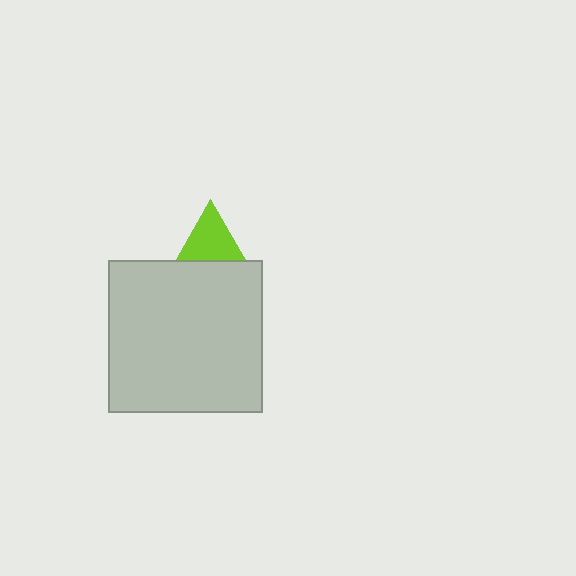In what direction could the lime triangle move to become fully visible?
The lime triangle could move up. That would shift it out from behind the light gray rectangle entirely.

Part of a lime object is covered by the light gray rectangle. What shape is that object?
It is a triangle.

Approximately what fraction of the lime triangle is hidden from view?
Roughly 55% of the lime triangle is hidden behind the light gray rectangle.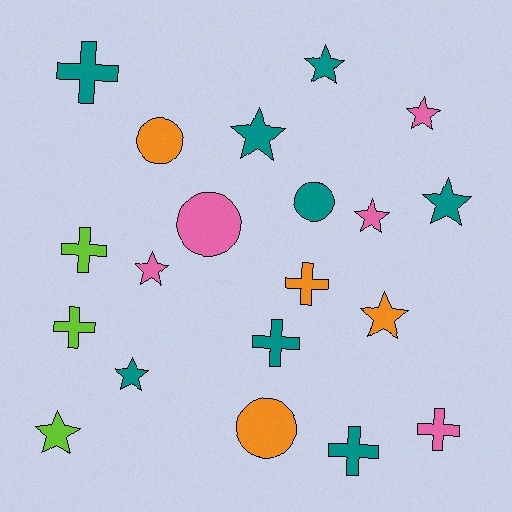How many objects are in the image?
There are 20 objects.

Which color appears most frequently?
Teal, with 8 objects.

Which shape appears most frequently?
Star, with 9 objects.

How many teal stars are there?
There are 4 teal stars.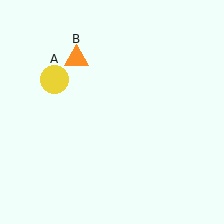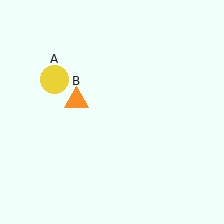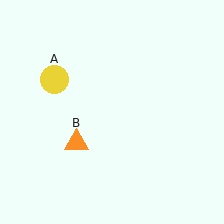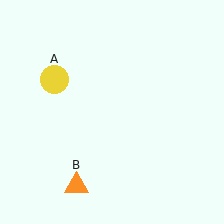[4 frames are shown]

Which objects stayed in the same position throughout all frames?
Yellow circle (object A) remained stationary.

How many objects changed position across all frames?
1 object changed position: orange triangle (object B).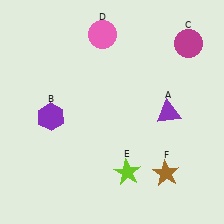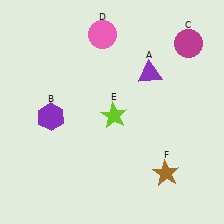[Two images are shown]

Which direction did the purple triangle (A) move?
The purple triangle (A) moved up.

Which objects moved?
The objects that moved are: the purple triangle (A), the lime star (E).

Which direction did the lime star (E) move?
The lime star (E) moved up.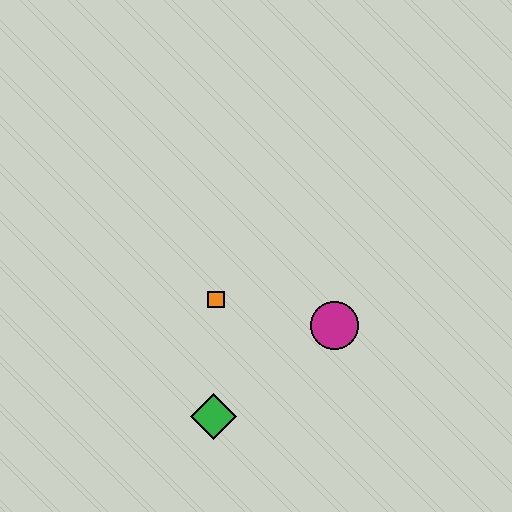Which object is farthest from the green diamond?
The magenta circle is farthest from the green diamond.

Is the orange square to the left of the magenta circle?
Yes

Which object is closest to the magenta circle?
The orange square is closest to the magenta circle.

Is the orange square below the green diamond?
No